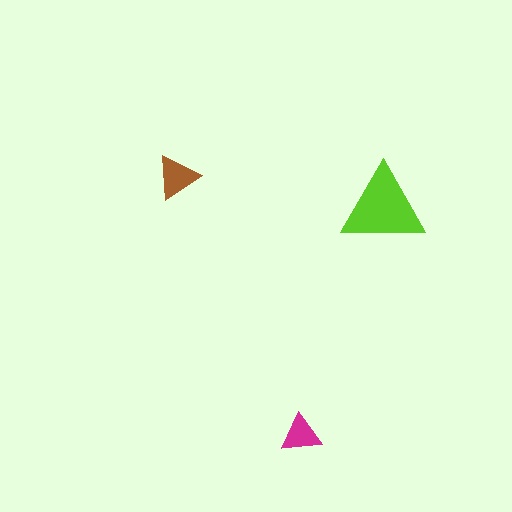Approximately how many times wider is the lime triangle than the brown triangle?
About 2 times wider.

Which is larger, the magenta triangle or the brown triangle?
The brown one.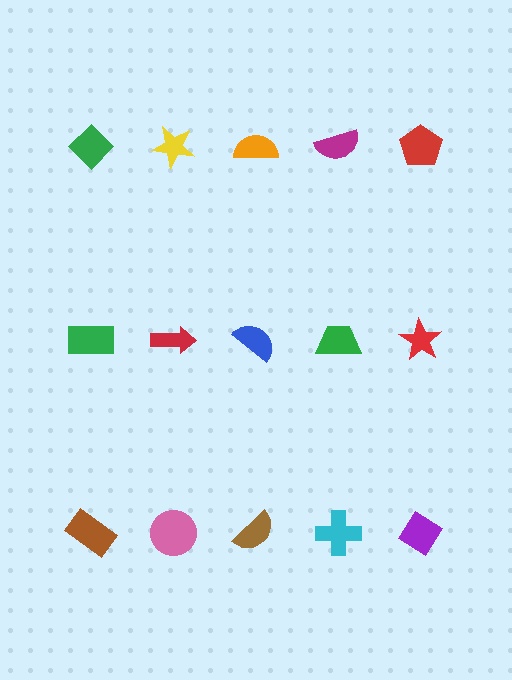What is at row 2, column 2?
A red arrow.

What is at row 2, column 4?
A green trapezoid.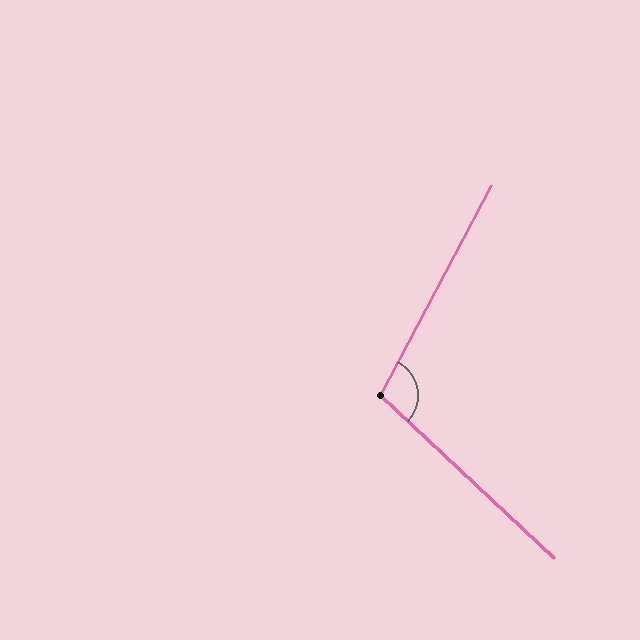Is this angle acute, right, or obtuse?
It is obtuse.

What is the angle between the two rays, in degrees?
Approximately 105 degrees.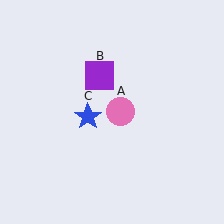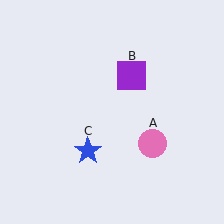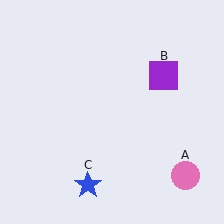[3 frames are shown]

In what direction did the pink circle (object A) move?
The pink circle (object A) moved down and to the right.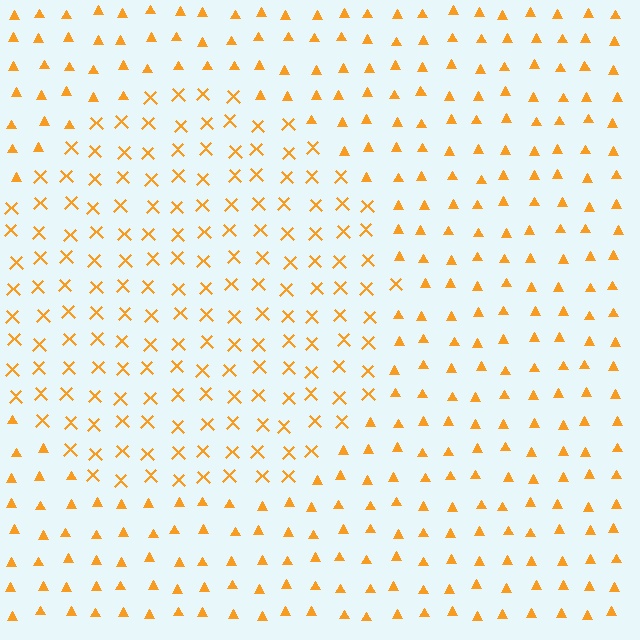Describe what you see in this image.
The image is filled with small orange elements arranged in a uniform grid. A circle-shaped region contains X marks, while the surrounding area contains triangles. The boundary is defined purely by the change in element shape.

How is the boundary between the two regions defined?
The boundary is defined by a change in element shape: X marks inside vs. triangles outside. All elements share the same color and spacing.